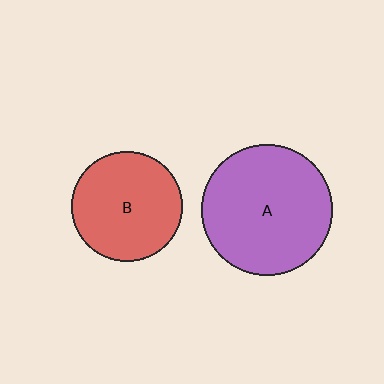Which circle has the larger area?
Circle A (purple).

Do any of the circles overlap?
No, none of the circles overlap.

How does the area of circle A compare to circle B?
Approximately 1.4 times.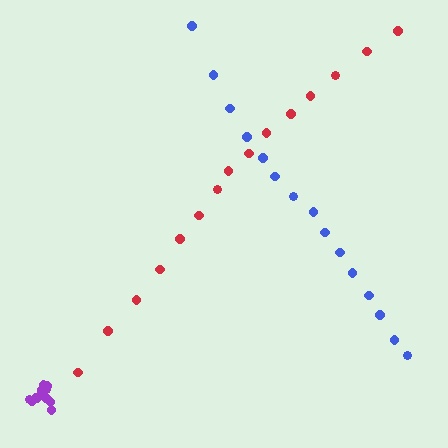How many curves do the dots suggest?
There are 3 distinct paths.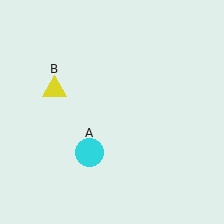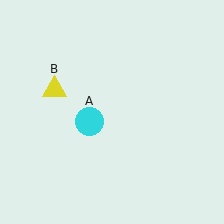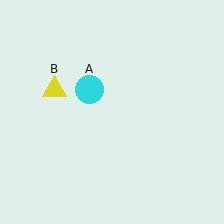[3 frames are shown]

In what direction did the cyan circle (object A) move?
The cyan circle (object A) moved up.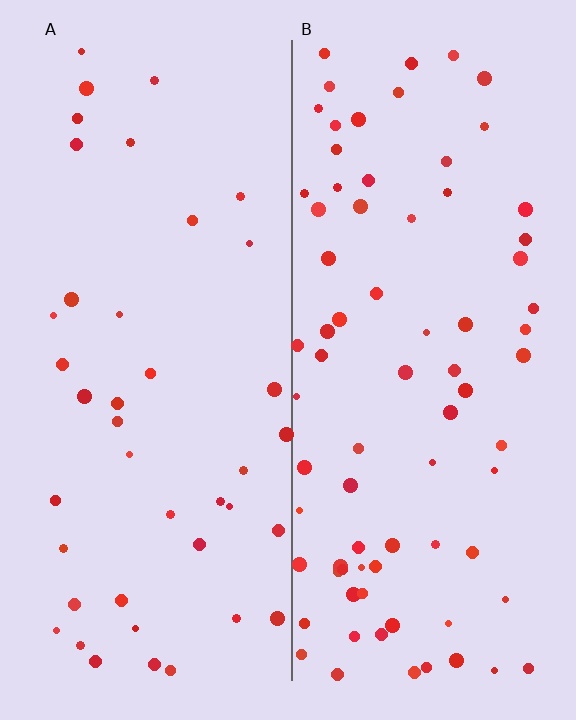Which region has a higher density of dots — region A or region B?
B (the right).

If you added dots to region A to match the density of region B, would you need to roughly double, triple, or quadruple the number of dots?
Approximately double.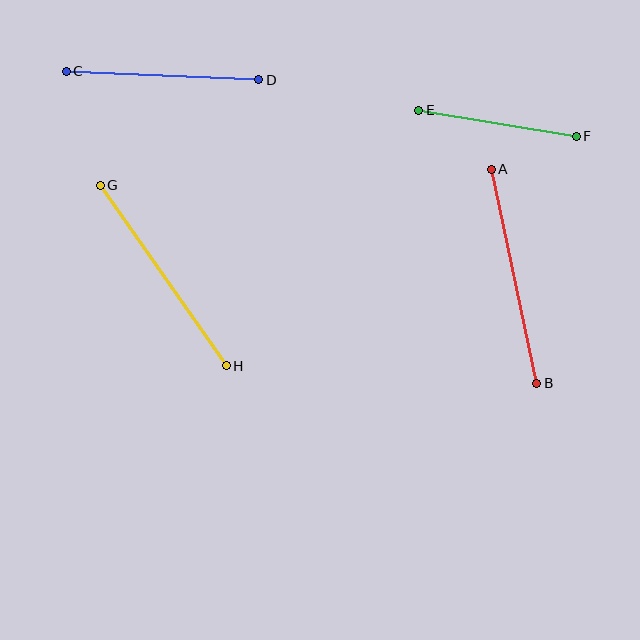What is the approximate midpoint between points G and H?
The midpoint is at approximately (163, 276) pixels.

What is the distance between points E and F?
The distance is approximately 160 pixels.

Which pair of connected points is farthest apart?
Points G and H are farthest apart.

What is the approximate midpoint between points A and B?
The midpoint is at approximately (514, 276) pixels.